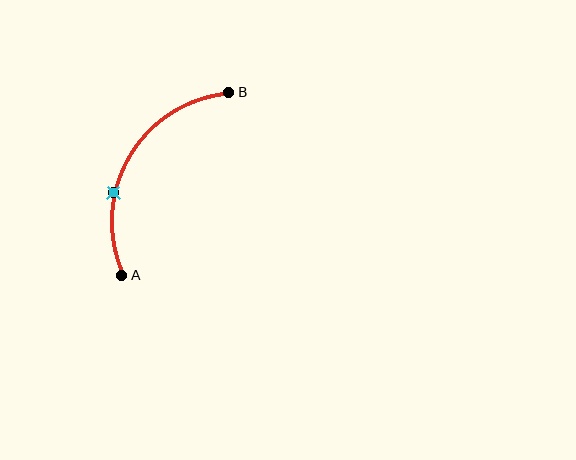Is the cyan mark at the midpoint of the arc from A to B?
No. The cyan mark lies on the arc but is closer to endpoint A. The arc midpoint would be at the point on the curve equidistant along the arc from both A and B.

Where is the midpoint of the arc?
The arc midpoint is the point on the curve farthest from the straight line joining A and B. It sits to the left of that line.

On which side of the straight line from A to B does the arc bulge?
The arc bulges to the left of the straight line connecting A and B.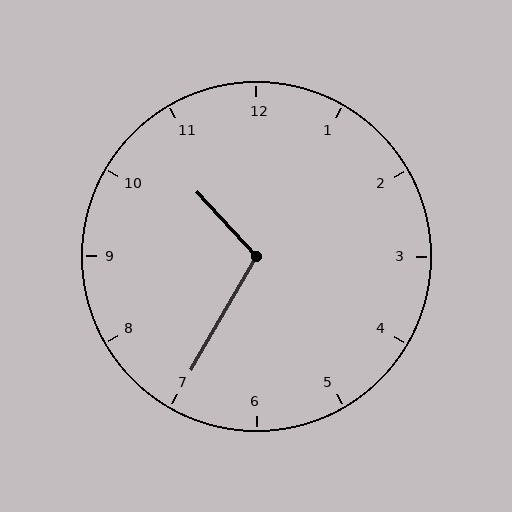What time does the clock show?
10:35.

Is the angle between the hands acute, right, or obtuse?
It is obtuse.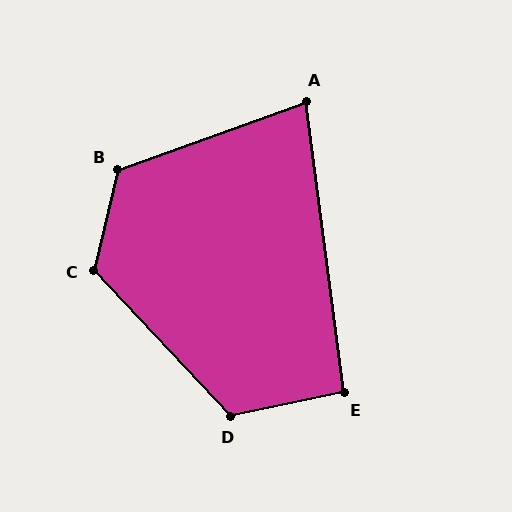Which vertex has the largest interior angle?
C, at approximately 124 degrees.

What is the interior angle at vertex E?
Approximately 95 degrees (approximately right).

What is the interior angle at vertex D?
Approximately 121 degrees (obtuse).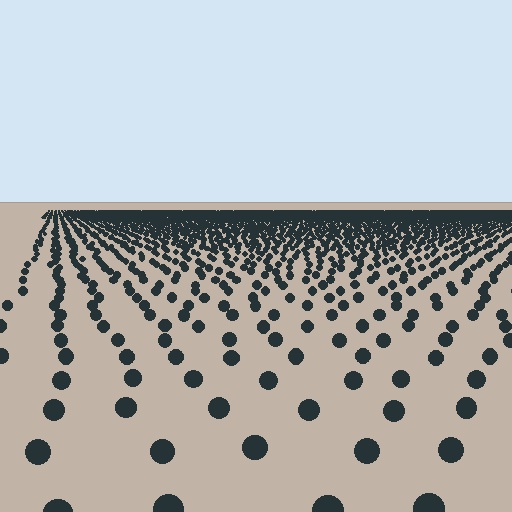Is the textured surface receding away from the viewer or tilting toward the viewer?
The surface is receding away from the viewer. Texture elements get smaller and denser toward the top.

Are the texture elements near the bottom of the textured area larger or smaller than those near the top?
Larger. Near the bottom, elements are closer to the viewer and appear at a bigger on-screen size.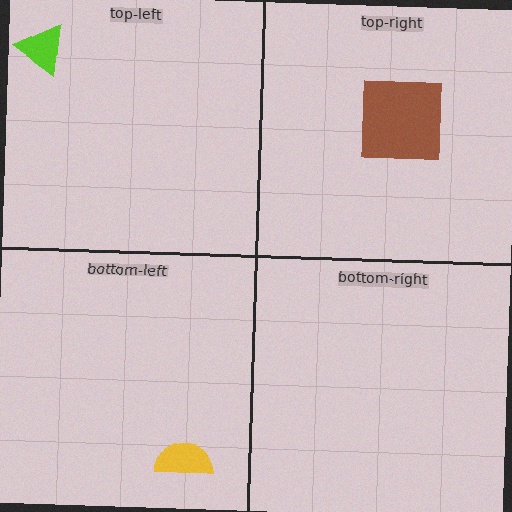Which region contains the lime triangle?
The top-left region.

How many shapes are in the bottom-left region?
1.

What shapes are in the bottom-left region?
The yellow semicircle.